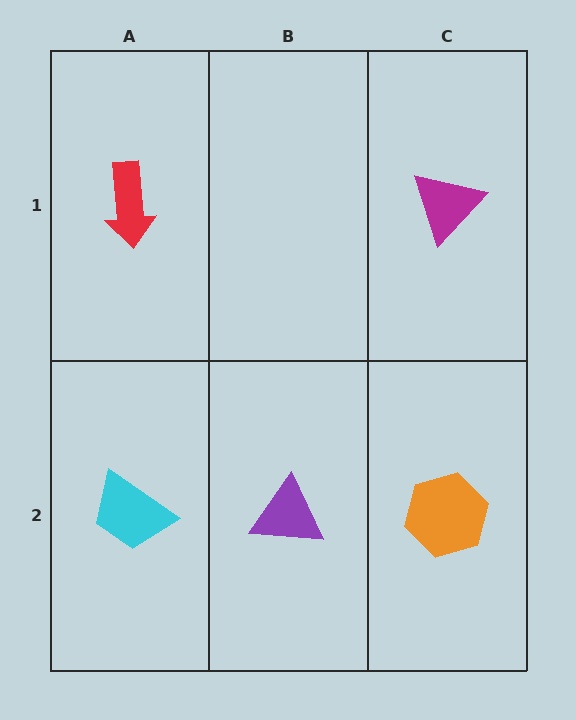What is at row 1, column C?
A magenta triangle.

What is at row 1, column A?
A red arrow.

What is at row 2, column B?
A purple triangle.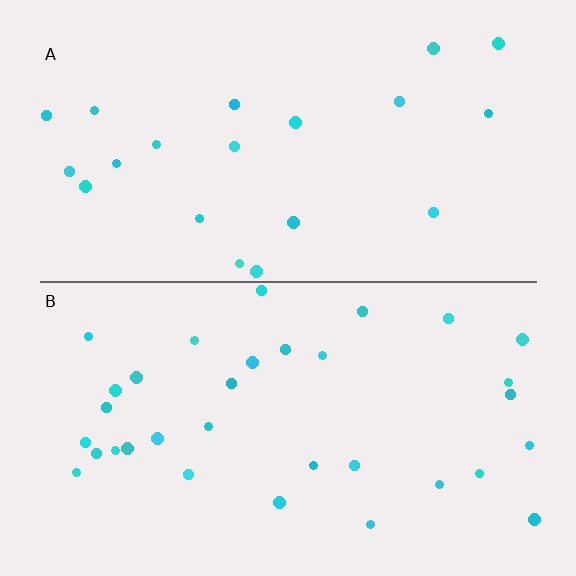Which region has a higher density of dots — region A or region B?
B (the bottom).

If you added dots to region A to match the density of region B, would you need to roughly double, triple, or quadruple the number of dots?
Approximately double.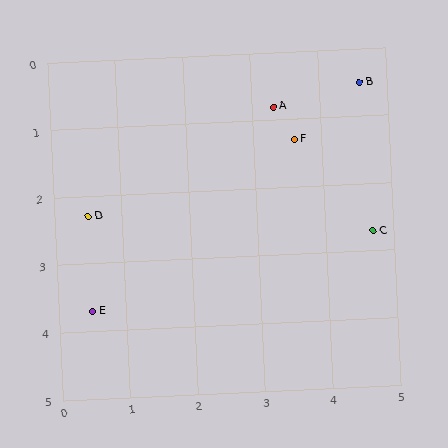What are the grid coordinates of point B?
Point B is at approximately (4.6, 0.5).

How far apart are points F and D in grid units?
Points F and D are about 3.3 grid units apart.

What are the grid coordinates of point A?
Point A is at approximately (3.3, 0.8).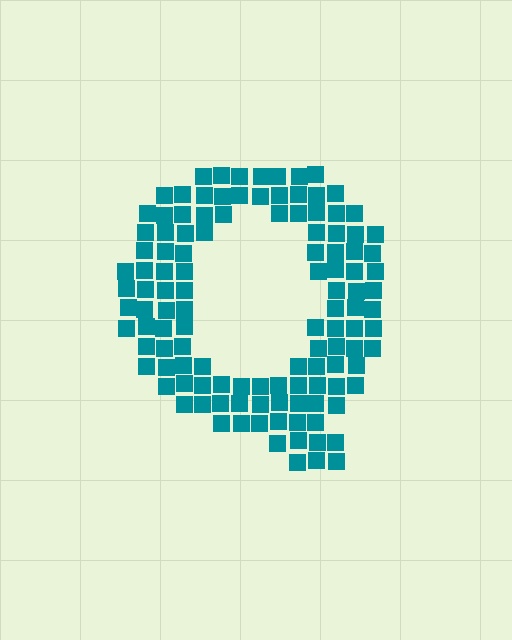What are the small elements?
The small elements are squares.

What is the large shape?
The large shape is the letter Q.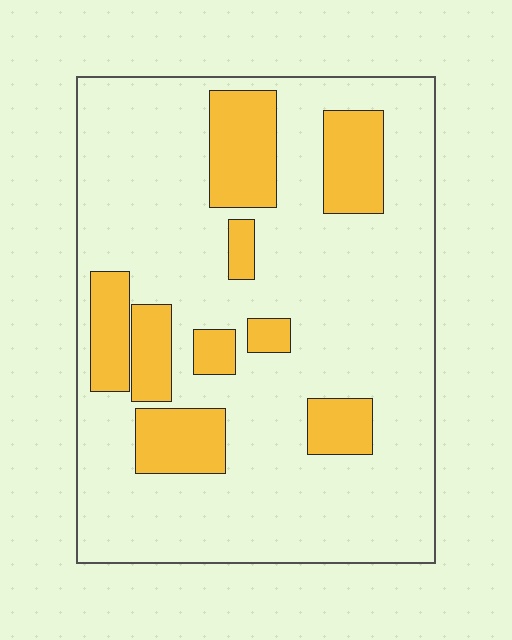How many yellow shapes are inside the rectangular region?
9.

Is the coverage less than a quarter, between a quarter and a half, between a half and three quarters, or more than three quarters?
Less than a quarter.